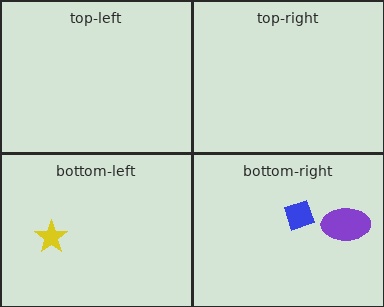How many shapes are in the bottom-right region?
2.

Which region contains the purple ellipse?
The bottom-right region.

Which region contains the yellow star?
The bottom-left region.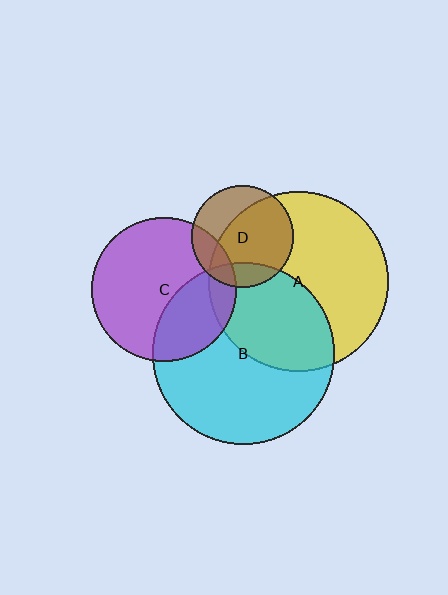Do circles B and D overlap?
Yes.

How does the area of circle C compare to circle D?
Approximately 2.0 times.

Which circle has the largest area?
Circle B (cyan).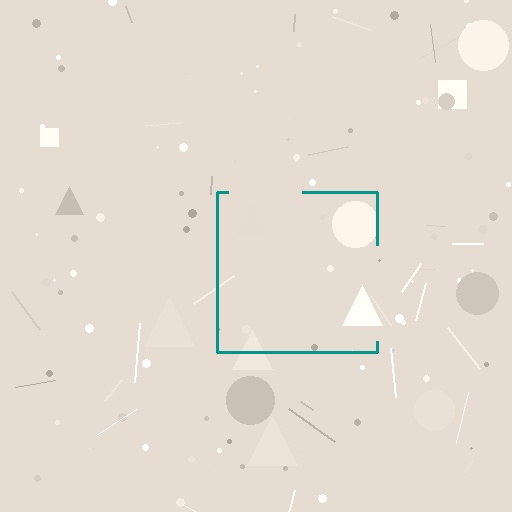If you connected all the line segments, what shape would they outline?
They would outline a square.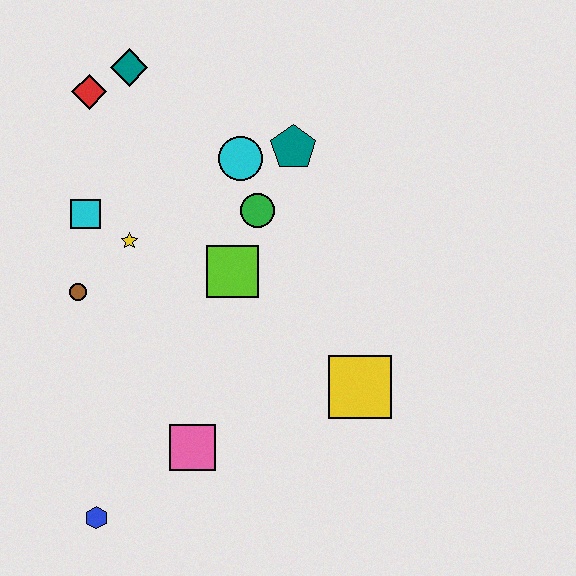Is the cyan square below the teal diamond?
Yes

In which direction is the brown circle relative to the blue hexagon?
The brown circle is above the blue hexagon.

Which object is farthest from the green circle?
The blue hexagon is farthest from the green circle.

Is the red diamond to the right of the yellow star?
No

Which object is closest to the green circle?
The cyan circle is closest to the green circle.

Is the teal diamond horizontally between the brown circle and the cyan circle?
Yes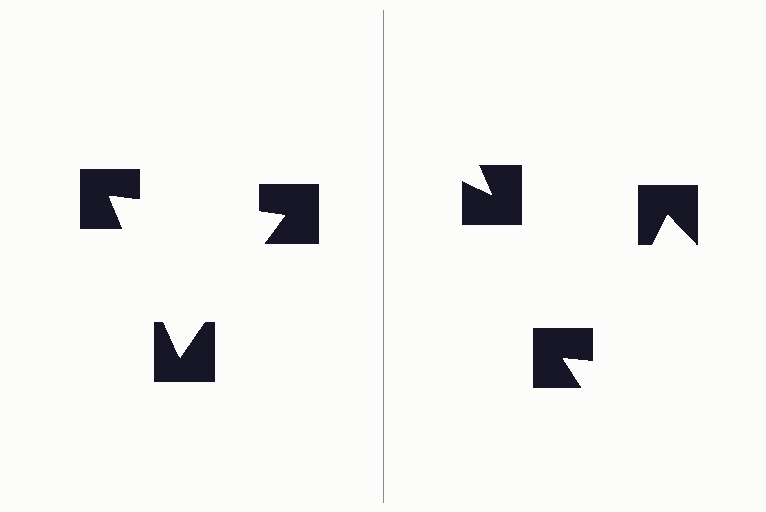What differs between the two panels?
The notched squares are positioned identically on both sides; only the wedge orientations differ. On the left they align to a triangle; on the right they are misaligned.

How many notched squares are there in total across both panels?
6 — 3 on each side.